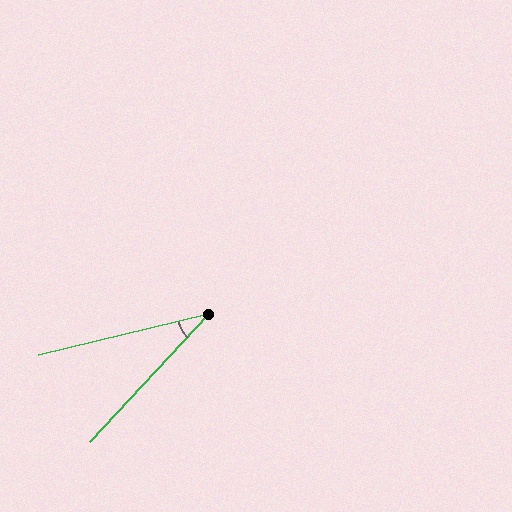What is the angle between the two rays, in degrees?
Approximately 34 degrees.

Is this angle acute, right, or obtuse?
It is acute.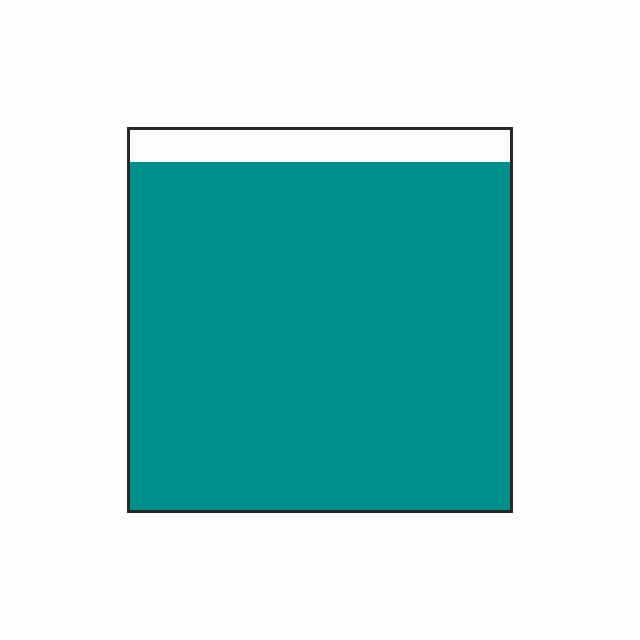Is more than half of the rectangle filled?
Yes.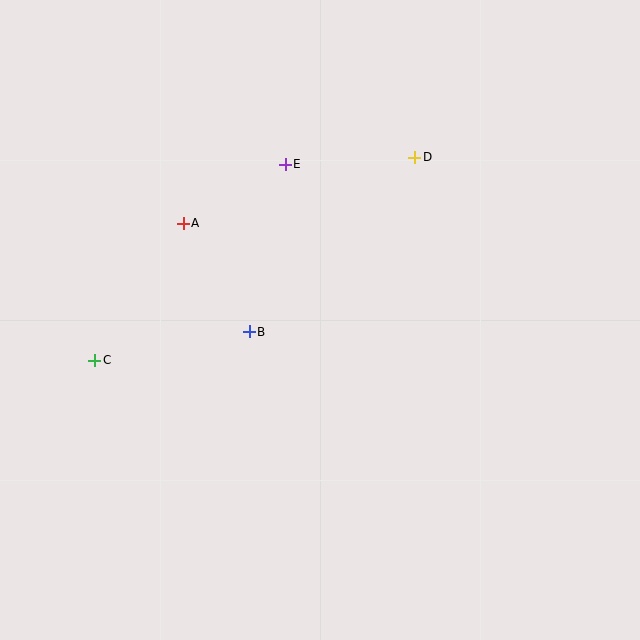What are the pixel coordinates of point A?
Point A is at (183, 223).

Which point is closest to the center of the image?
Point B at (249, 332) is closest to the center.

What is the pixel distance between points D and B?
The distance between D and B is 240 pixels.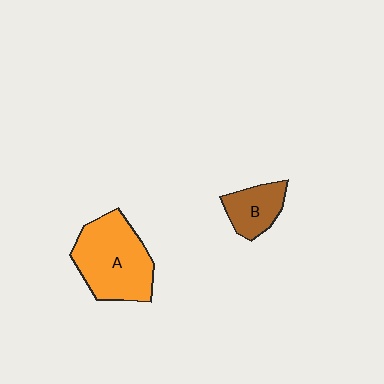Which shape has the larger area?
Shape A (orange).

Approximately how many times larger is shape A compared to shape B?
Approximately 2.2 times.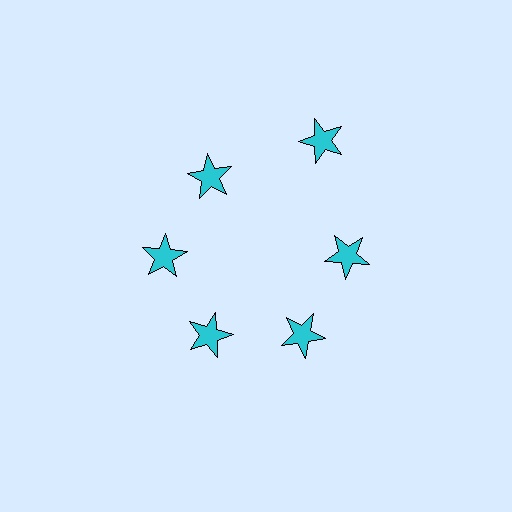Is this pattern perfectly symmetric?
No. The 6 cyan stars are arranged in a ring, but one element near the 1 o'clock position is pushed outward from the center, breaking the 6-fold rotational symmetry.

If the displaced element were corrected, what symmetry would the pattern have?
It would have 6-fold rotational symmetry — the pattern would map onto itself every 60 degrees.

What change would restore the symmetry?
The symmetry would be restored by moving it inward, back onto the ring so that all 6 stars sit at equal angles and equal distance from the center.